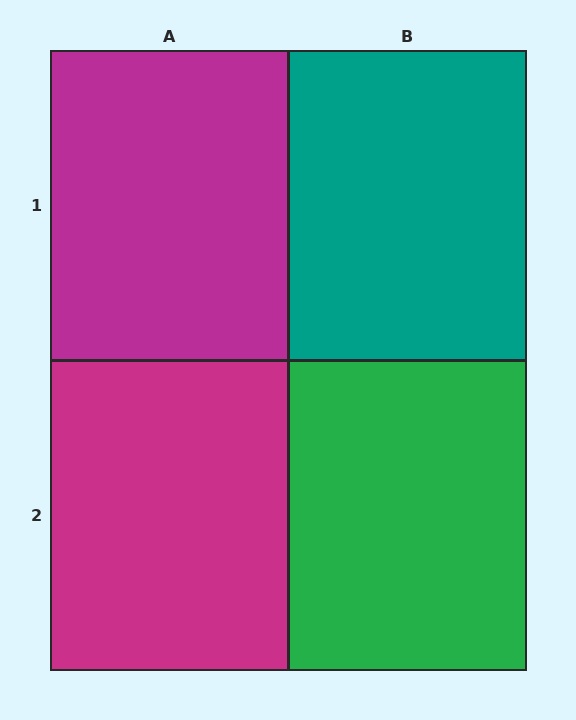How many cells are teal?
1 cell is teal.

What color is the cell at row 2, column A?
Magenta.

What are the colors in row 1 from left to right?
Magenta, teal.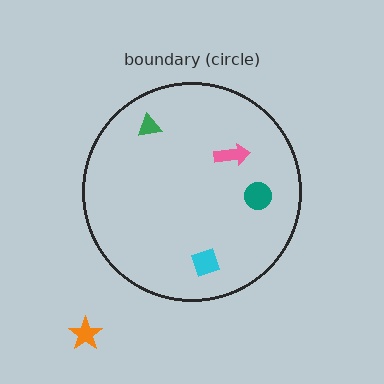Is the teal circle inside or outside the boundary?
Inside.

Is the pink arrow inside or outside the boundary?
Inside.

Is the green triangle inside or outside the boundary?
Inside.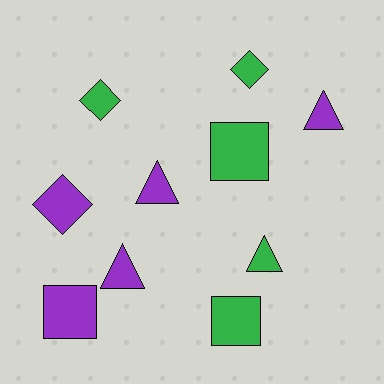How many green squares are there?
There are 2 green squares.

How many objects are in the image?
There are 10 objects.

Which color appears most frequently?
Purple, with 5 objects.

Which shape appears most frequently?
Triangle, with 4 objects.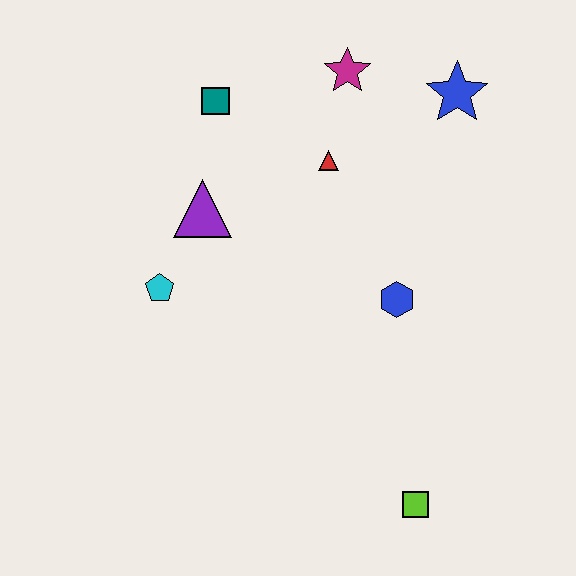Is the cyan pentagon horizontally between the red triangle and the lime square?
No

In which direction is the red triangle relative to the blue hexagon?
The red triangle is above the blue hexagon.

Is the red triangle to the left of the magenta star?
Yes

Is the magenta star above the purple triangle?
Yes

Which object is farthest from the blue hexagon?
The teal square is farthest from the blue hexagon.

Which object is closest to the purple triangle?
The cyan pentagon is closest to the purple triangle.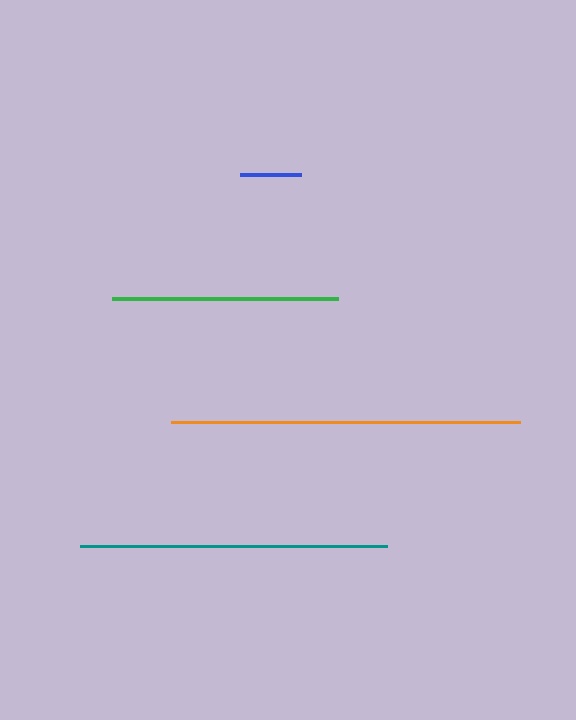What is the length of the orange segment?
The orange segment is approximately 349 pixels long.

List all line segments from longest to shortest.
From longest to shortest: orange, teal, green, blue.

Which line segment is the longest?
The orange line is the longest at approximately 349 pixels.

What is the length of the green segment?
The green segment is approximately 226 pixels long.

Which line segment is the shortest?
The blue line is the shortest at approximately 62 pixels.